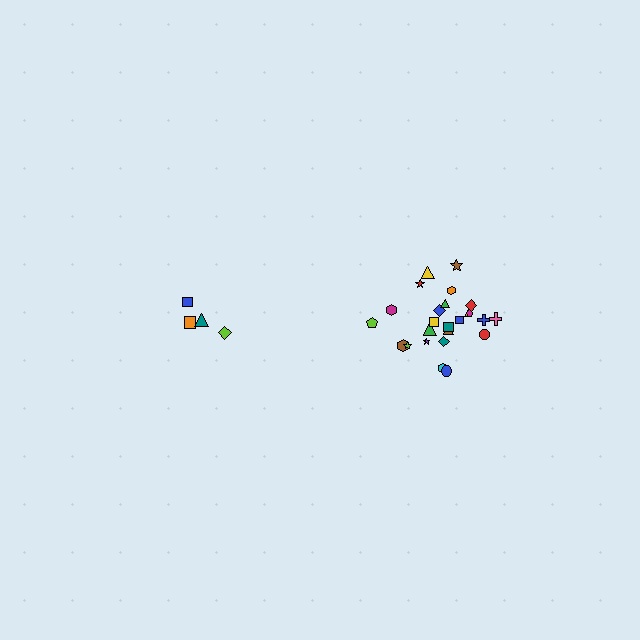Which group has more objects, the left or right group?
The right group.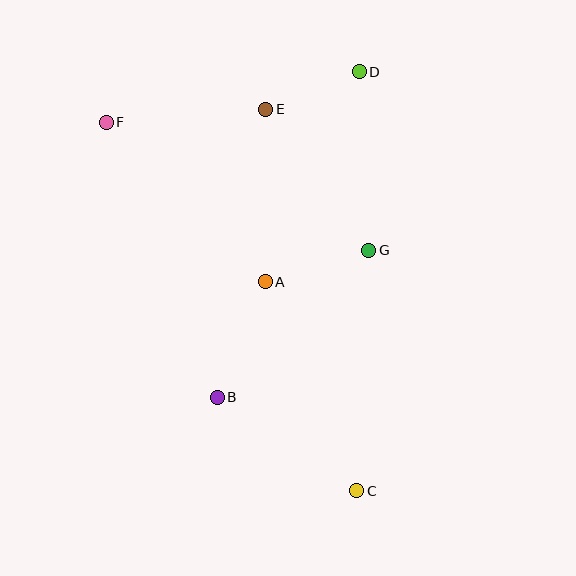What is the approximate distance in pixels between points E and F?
The distance between E and F is approximately 160 pixels.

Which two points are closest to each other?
Points D and E are closest to each other.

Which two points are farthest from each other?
Points C and F are farthest from each other.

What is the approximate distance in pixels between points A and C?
The distance between A and C is approximately 228 pixels.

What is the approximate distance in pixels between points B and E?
The distance between B and E is approximately 292 pixels.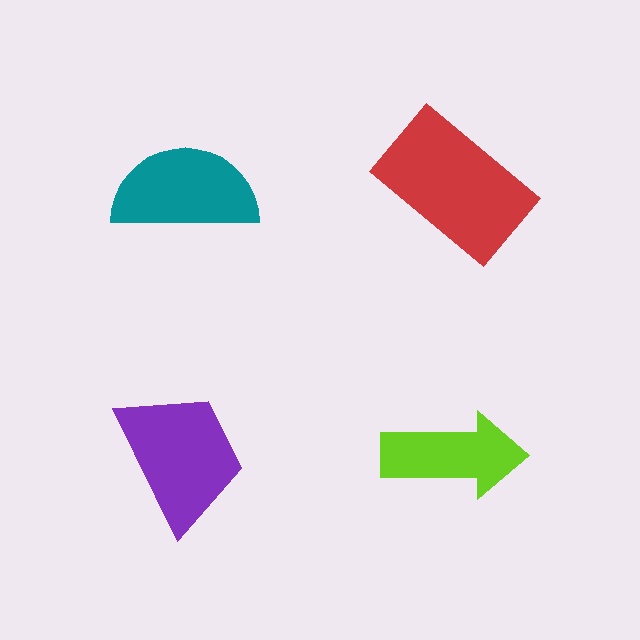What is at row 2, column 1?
A purple trapezoid.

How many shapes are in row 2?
2 shapes.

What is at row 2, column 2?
A lime arrow.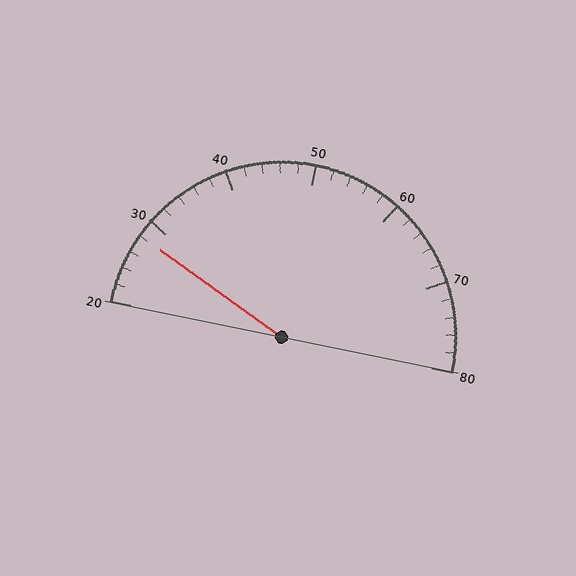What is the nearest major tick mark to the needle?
The nearest major tick mark is 30.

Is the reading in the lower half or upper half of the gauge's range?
The reading is in the lower half of the range (20 to 80).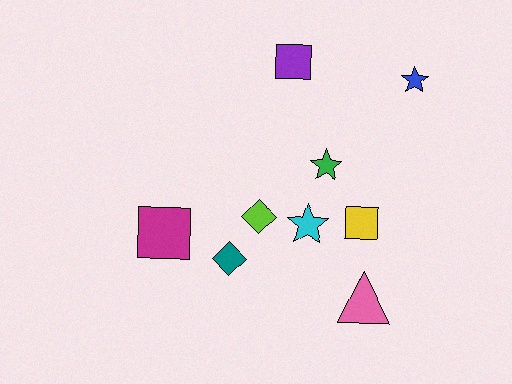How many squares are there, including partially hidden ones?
There are 3 squares.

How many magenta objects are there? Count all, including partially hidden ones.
There is 1 magenta object.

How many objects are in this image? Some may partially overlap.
There are 9 objects.